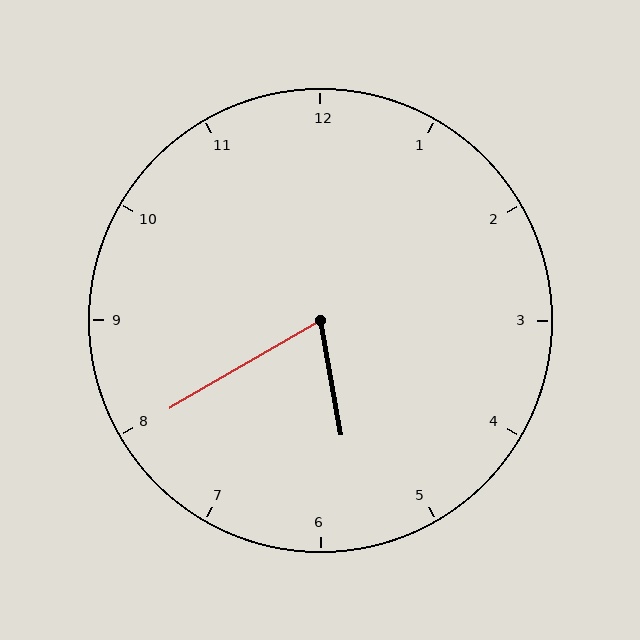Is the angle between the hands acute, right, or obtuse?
It is acute.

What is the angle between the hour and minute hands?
Approximately 70 degrees.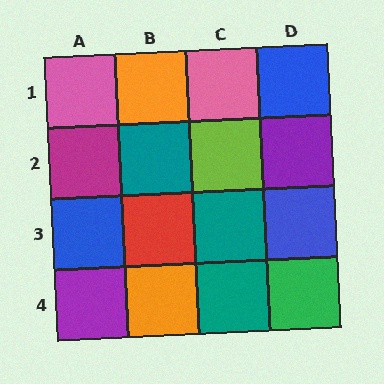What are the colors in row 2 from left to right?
Magenta, teal, lime, purple.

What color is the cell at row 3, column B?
Red.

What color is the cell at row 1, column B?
Orange.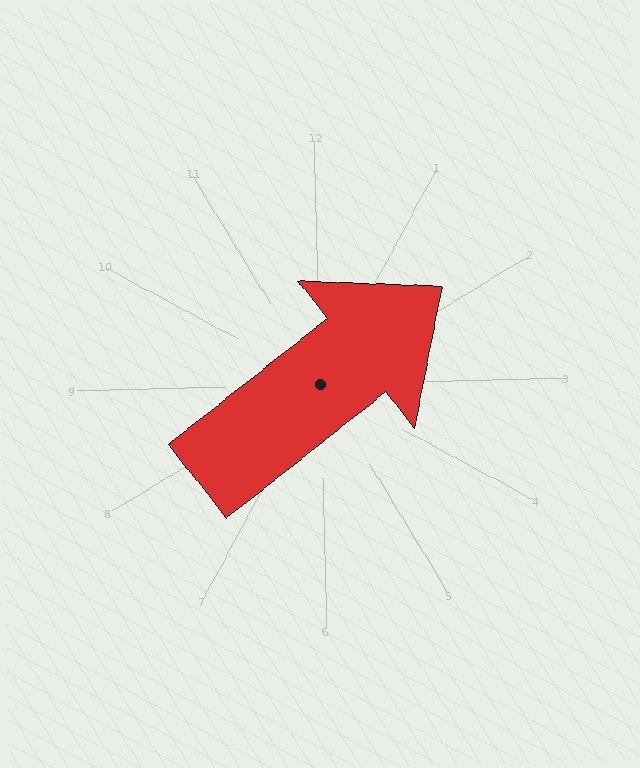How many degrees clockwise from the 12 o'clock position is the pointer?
Approximately 53 degrees.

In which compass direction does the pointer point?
Northeast.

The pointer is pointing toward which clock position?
Roughly 2 o'clock.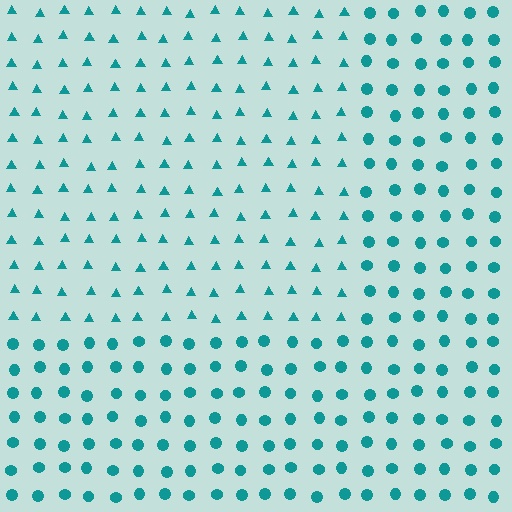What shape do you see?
I see a rectangle.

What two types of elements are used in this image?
The image uses triangles inside the rectangle region and circles outside it.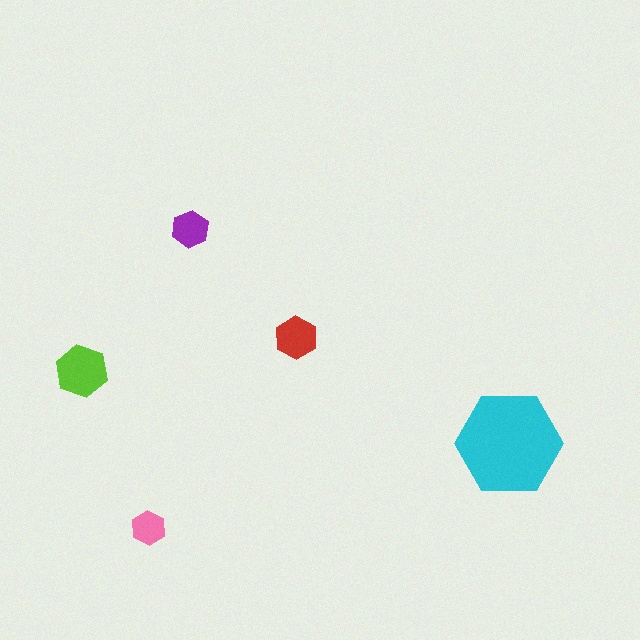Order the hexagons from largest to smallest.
the cyan one, the lime one, the red one, the purple one, the pink one.